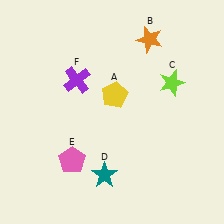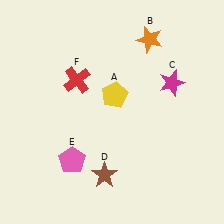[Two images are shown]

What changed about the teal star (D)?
In Image 1, D is teal. In Image 2, it changed to brown.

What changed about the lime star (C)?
In Image 1, C is lime. In Image 2, it changed to magenta.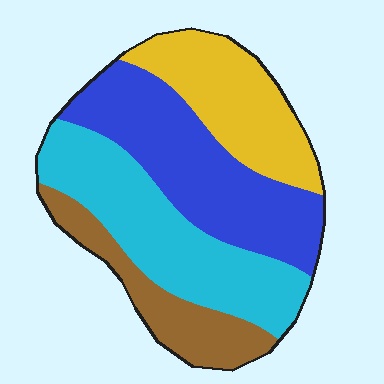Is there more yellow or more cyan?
Cyan.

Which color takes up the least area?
Brown, at roughly 15%.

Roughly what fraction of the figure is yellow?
Yellow takes up about one fifth (1/5) of the figure.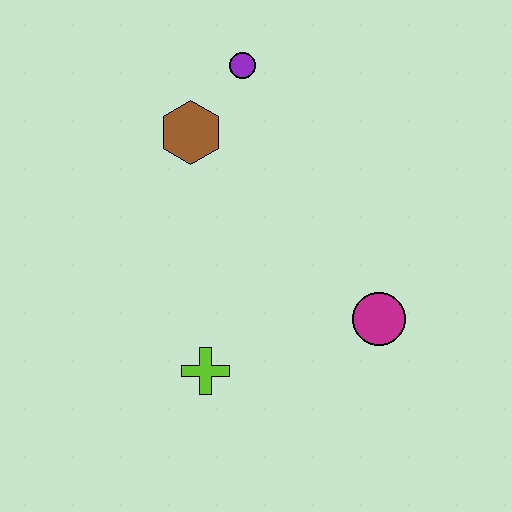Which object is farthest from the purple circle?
The lime cross is farthest from the purple circle.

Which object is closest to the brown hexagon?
The purple circle is closest to the brown hexagon.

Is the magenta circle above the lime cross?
Yes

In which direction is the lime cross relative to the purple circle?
The lime cross is below the purple circle.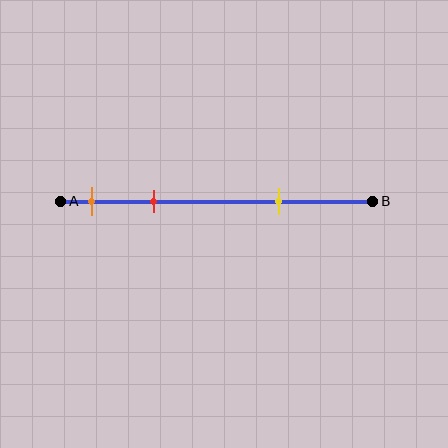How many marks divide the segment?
There are 3 marks dividing the segment.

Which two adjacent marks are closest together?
The orange and red marks are the closest adjacent pair.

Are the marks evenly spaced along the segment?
No, the marks are not evenly spaced.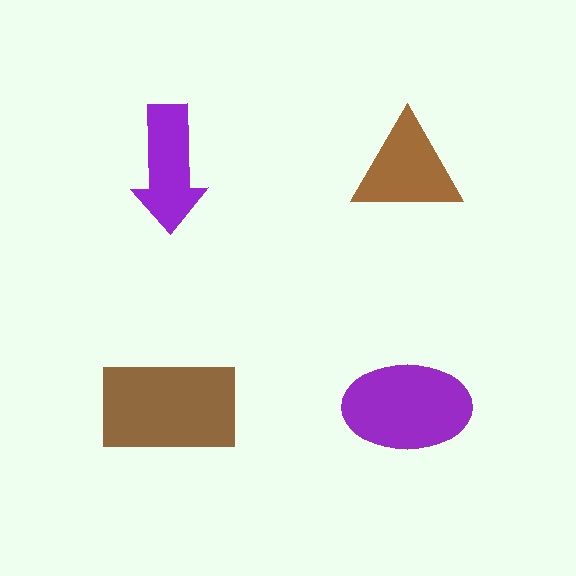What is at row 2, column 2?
A purple ellipse.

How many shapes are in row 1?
2 shapes.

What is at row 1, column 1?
A purple arrow.